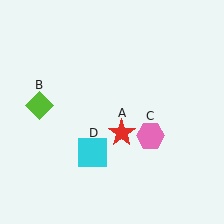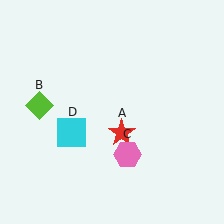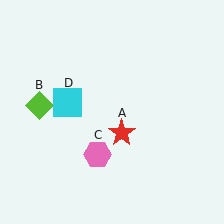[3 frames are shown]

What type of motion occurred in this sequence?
The pink hexagon (object C), cyan square (object D) rotated clockwise around the center of the scene.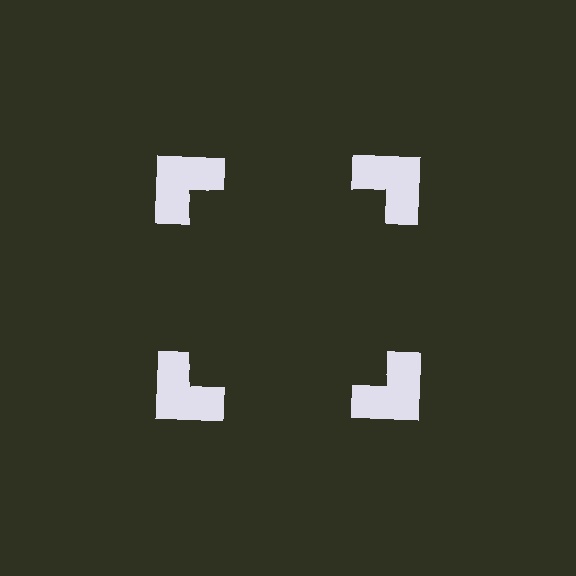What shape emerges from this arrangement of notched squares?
An illusory square — its edges are inferred from the aligned wedge cuts in the notched squares, not physically drawn.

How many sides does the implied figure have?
4 sides.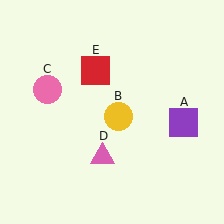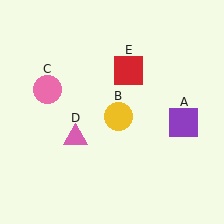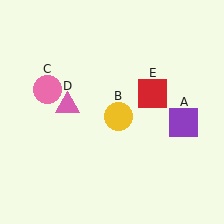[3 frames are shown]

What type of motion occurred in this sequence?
The pink triangle (object D), red square (object E) rotated clockwise around the center of the scene.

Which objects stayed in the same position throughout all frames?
Purple square (object A) and yellow circle (object B) and pink circle (object C) remained stationary.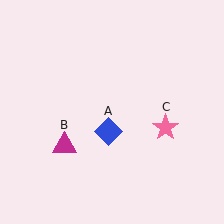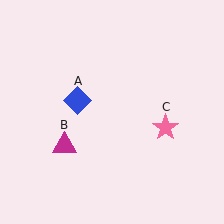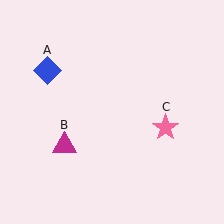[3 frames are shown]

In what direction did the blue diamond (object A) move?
The blue diamond (object A) moved up and to the left.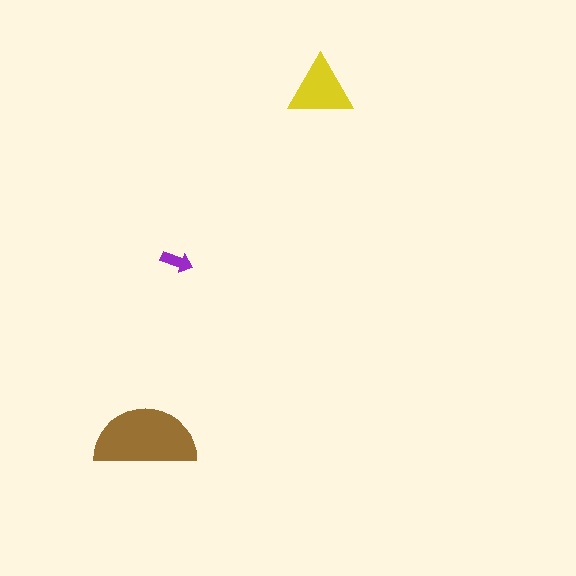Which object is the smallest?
The purple arrow.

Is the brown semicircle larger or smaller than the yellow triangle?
Larger.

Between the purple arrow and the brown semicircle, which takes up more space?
The brown semicircle.